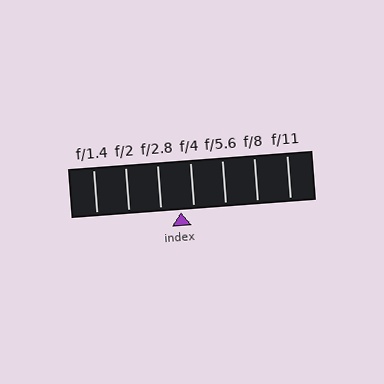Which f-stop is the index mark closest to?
The index mark is closest to f/4.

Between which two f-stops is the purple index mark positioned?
The index mark is between f/2.8 and f/4.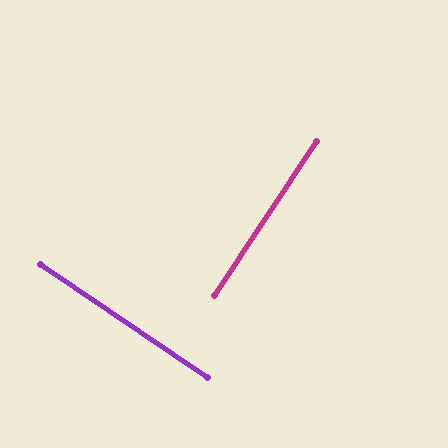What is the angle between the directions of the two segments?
Approximately 89 degrees.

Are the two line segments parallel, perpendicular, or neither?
Perpendicular — they meet at approximately 89°.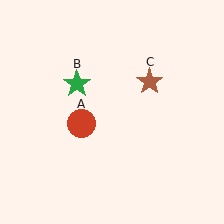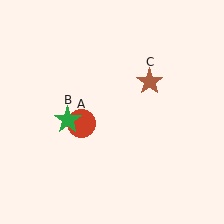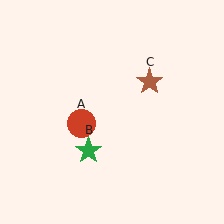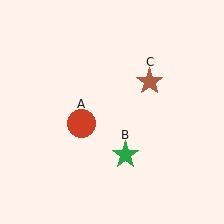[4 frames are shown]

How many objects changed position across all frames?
1 object changed position: green star (object B).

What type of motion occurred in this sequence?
The green star (object B) rotated counterclockwise around the center of the scene.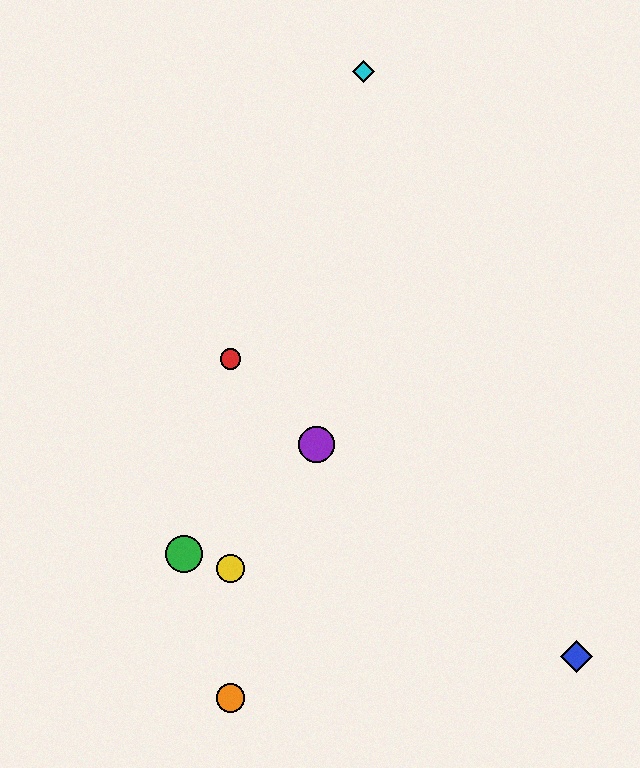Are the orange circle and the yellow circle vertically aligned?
Yes, both are at x≈231.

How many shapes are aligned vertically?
3 shapes (the red circle, the yellow circle, the orange circle) are aligned vertically.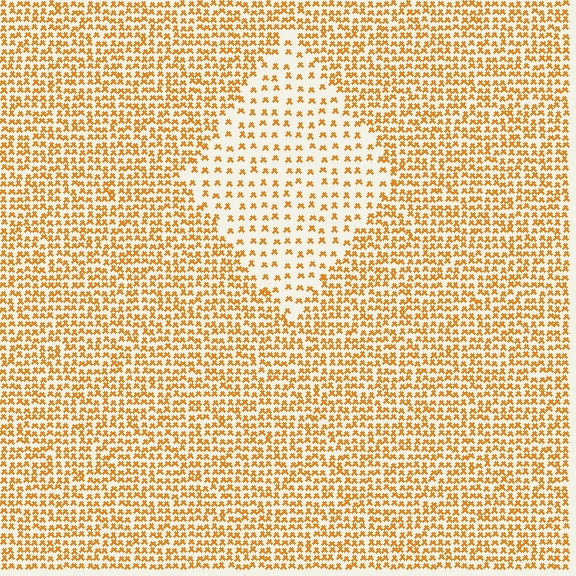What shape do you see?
I see a diamond.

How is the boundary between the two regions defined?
The boundary is defined by a change in element density (approximately 2.3x ratio). All elements are the same color, size, and shape.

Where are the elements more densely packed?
The elements are more densely packed outside the diamond boundary.